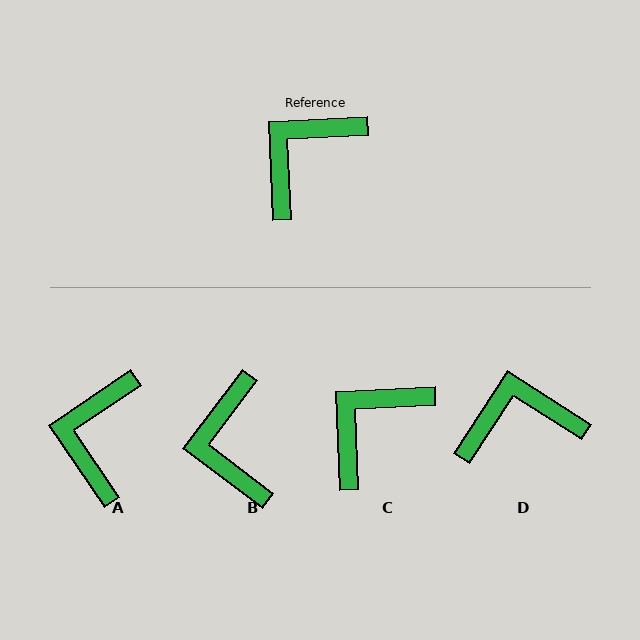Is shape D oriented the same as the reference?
No, it is off by about 35 degrees.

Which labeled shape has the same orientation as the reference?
C.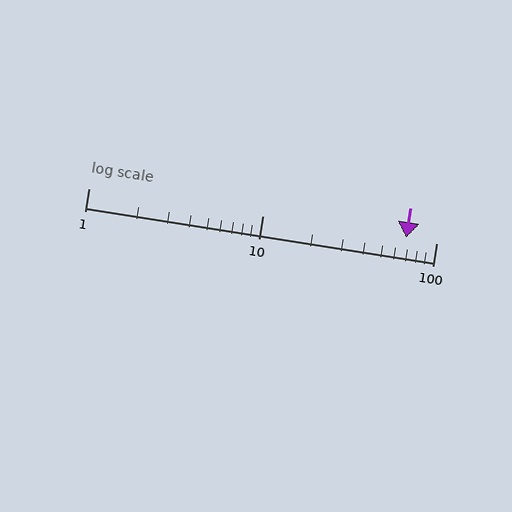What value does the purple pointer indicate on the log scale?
The pointer indicates approximately 67.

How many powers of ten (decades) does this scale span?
The scale spans 2 decades, from 1 to 100.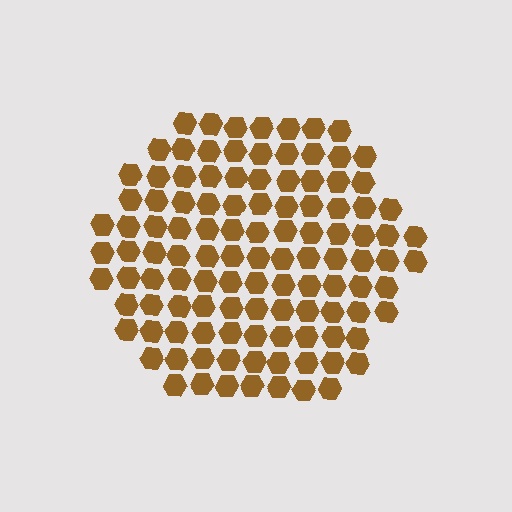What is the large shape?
The large shape is a hexagon.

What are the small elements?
The small elements are hexagons.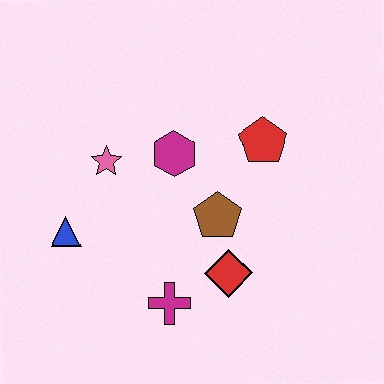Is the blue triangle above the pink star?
No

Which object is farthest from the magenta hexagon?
The magenta cross is farthest from the magenta hexagon.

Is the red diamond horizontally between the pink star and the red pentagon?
Yes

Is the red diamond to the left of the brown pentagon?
No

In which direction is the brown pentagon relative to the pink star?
The brown pentagon is to the right of the pink star.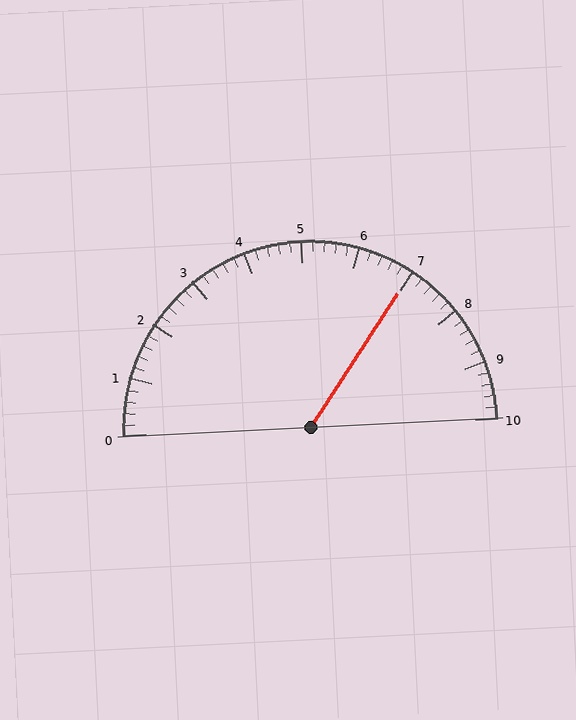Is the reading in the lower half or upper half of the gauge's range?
The reading is in the upper half of the range (0 to 10).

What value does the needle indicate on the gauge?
The needle indicates approximately 7.0.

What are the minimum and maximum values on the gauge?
The gauge ranges from 0 to 10.